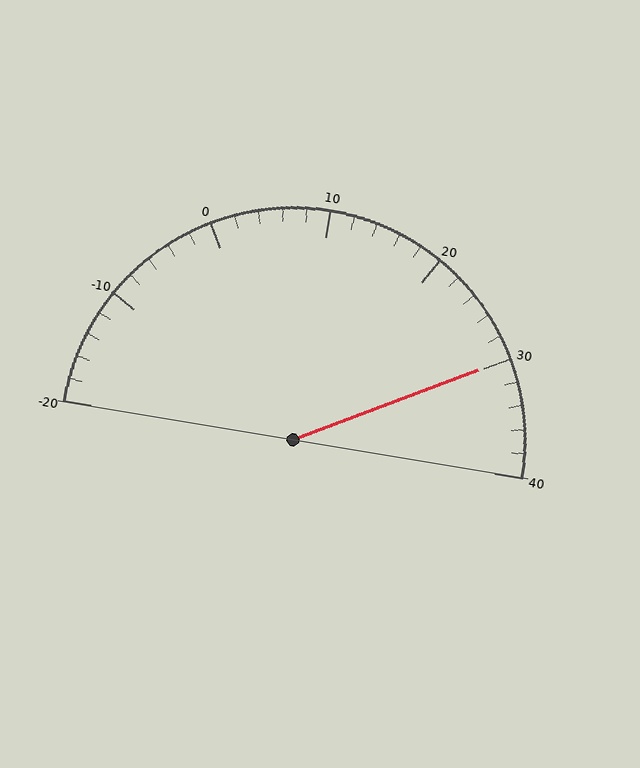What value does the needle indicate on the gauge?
The needle indicates approximately 30.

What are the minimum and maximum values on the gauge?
The gauge ranges from -20 to 40.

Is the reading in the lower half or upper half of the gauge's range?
The reading is in the upper half of the range (-20 to 40).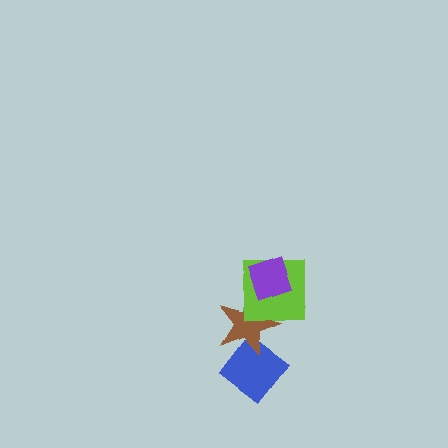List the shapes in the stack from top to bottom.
From top to bottom: the purple diamond, the lime square, the brown star, the blue diamond.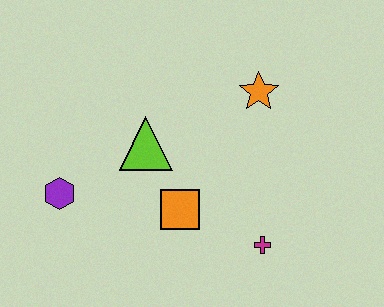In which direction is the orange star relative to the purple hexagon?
The orange star is to the right of the purple hexagon.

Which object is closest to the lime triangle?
The orange square is closest to the lime triangle.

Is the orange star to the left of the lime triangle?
No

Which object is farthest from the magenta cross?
The purple hexagon is farthest from the magenta cross.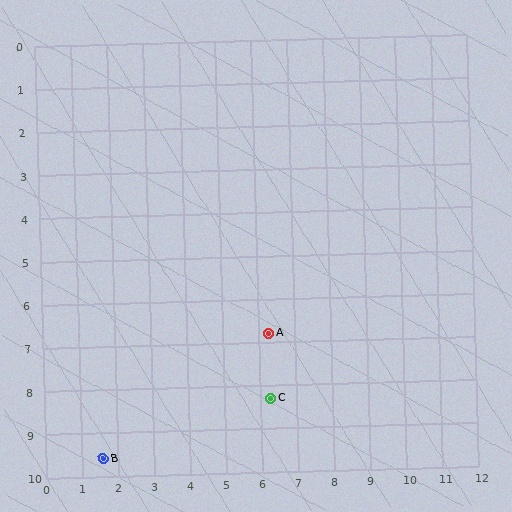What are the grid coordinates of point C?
Point C is at approximately (6.3, 8.3).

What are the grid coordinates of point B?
Point B is at approximately (1.6, 9.6).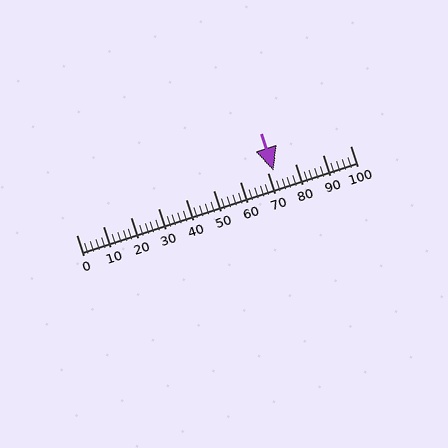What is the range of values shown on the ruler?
The ruler shows values from 0 to 100.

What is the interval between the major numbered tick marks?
The major tick marks are spaced 10 units apart.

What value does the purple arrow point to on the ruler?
The purple arrow points to approximately 72.